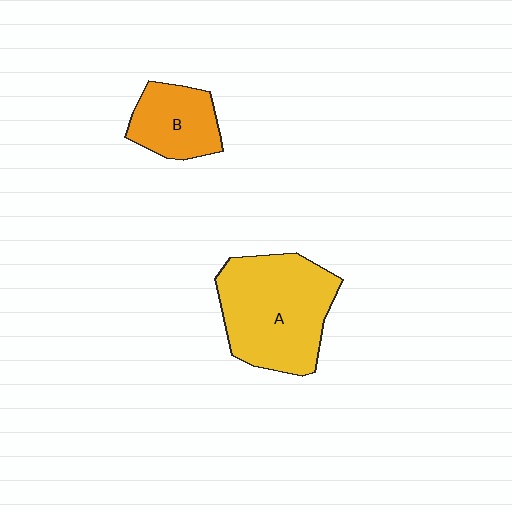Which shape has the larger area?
Shape A (yellow).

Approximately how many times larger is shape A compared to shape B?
Approximately 2.0 times.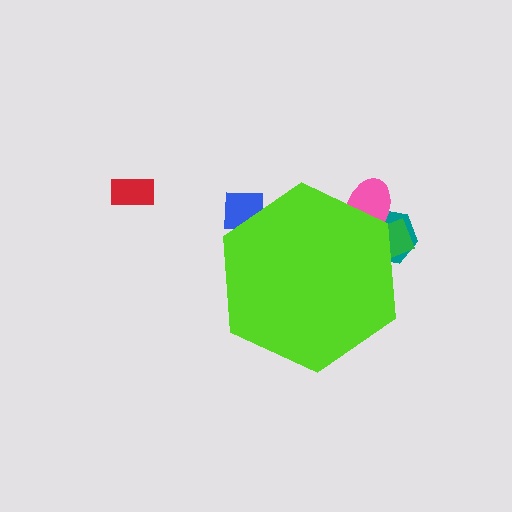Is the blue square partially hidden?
Yes, the blue square is partially hidden behind the lime hexagon.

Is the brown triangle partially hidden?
Yes, the brown triangle is partially hidden behind the lime hexagon.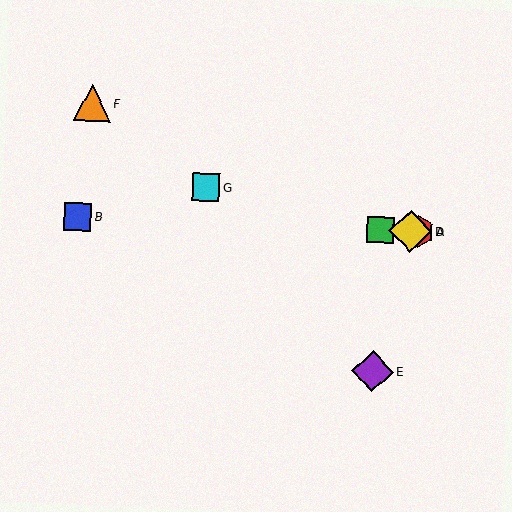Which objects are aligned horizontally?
Objects A, B, C, D are aligned horizontally.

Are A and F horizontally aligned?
No, A is at y≈231 and F is at y≈103.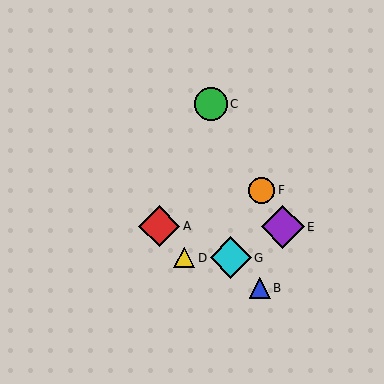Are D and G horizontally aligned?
Yes, both are at y≈258.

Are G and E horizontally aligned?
No, G is at y≈258 and E is at y≈227.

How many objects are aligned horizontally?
2 objects (D, G) are aligned horizontally.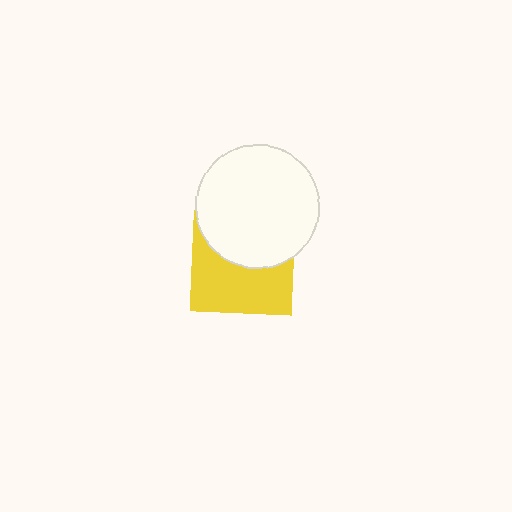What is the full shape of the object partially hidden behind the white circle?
The partially hidden object is a yellow square.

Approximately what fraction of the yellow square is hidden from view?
Roughly 45% of the yellow square is hidden behind the white circle.